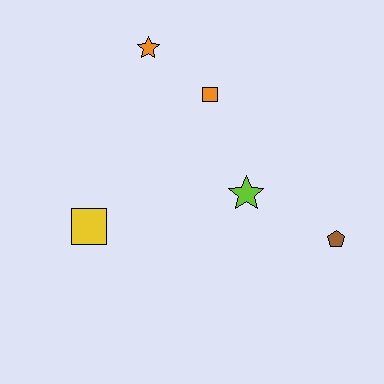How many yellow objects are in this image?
There is 1 yellow object.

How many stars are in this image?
There are 2 stars.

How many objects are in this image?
There are 5 objects.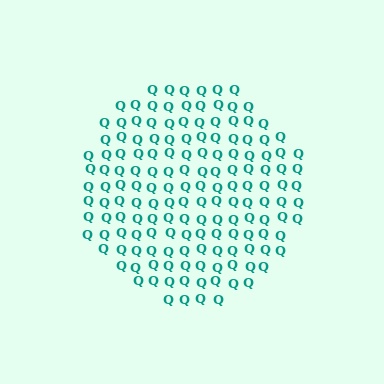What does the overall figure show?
The overall figure shows a circle.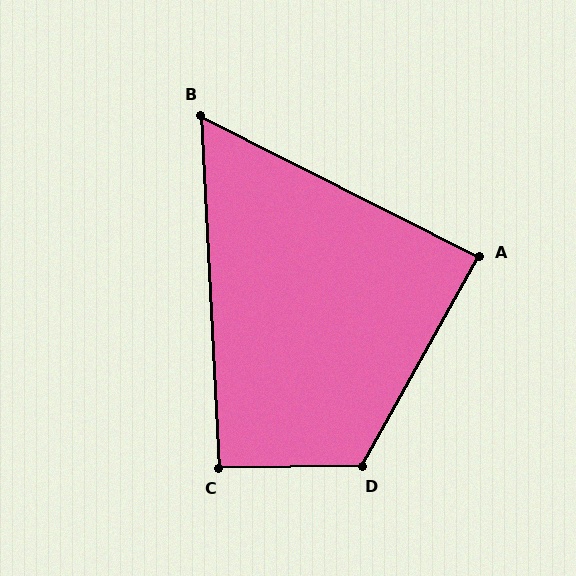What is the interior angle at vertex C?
Approximately 92 degrees (approximately right).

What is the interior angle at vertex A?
Approximately 88 degrees (approximately right).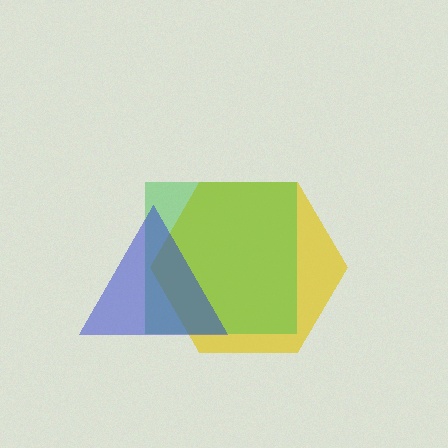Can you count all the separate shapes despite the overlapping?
Yes, there are 3 separate shapes.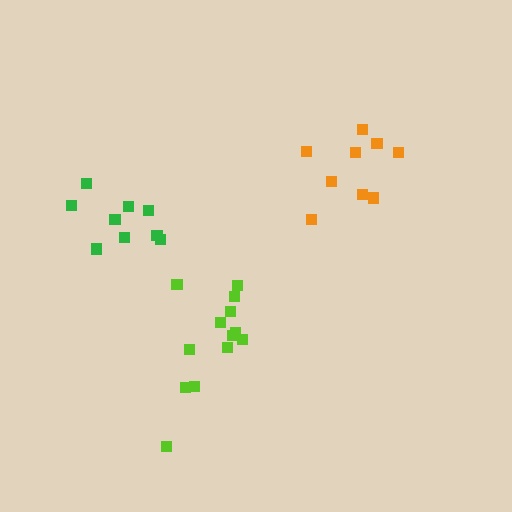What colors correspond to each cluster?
The clusters are colored: orange, lime, green.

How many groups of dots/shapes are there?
There are 3 groups.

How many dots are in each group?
Group 1: 9 dots, Group 2: 13 dots, Group 3: 9 dots (31 total).